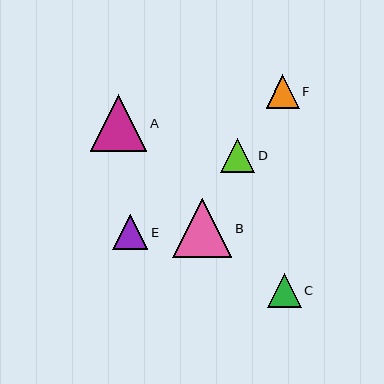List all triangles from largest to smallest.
From largest to smallest: B, A, E, D, C, F.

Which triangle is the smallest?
Triangle F is the smallest with a size of approximately 33 pixels.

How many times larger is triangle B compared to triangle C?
Triangle B is approximately 1.8 times the size of triangle C.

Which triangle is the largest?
Triangle B is the largest with a size of approximately 59 pixels.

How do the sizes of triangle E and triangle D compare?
Triangle E and triangle D are approximately the same size.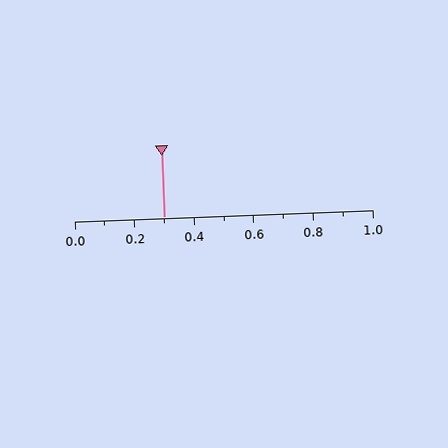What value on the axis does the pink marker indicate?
The marker indicates approximately 0.3.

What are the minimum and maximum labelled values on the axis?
The axis runs from 0.0 to 1.0.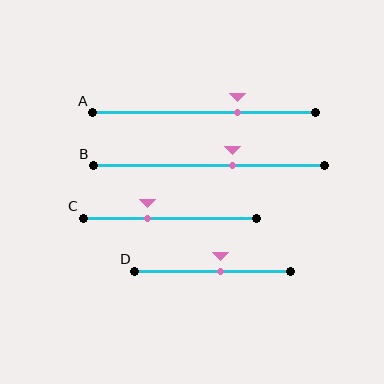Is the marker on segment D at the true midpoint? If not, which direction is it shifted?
No, the marker on segment D is shifted to the right by about 5% of the segment length.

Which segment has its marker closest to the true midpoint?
Segment D has its marker closest to the true midpoint.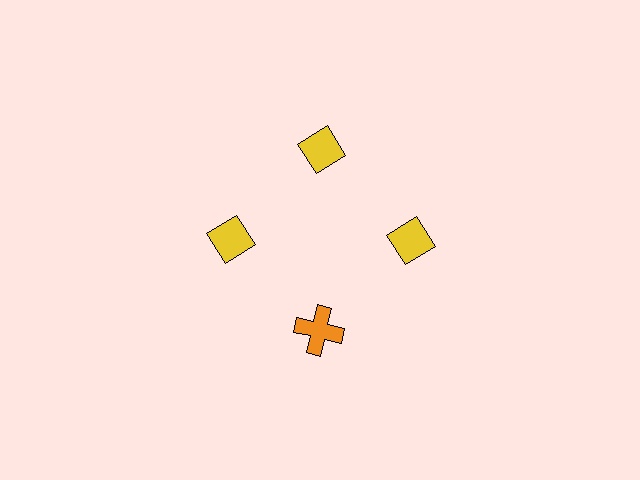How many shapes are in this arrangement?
There are 4 shapes arranged in a ring pattern.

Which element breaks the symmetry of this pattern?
The orange cross at roughly the 6 o'clock position breaks the symmetry. All other shapes are yellow diamonds.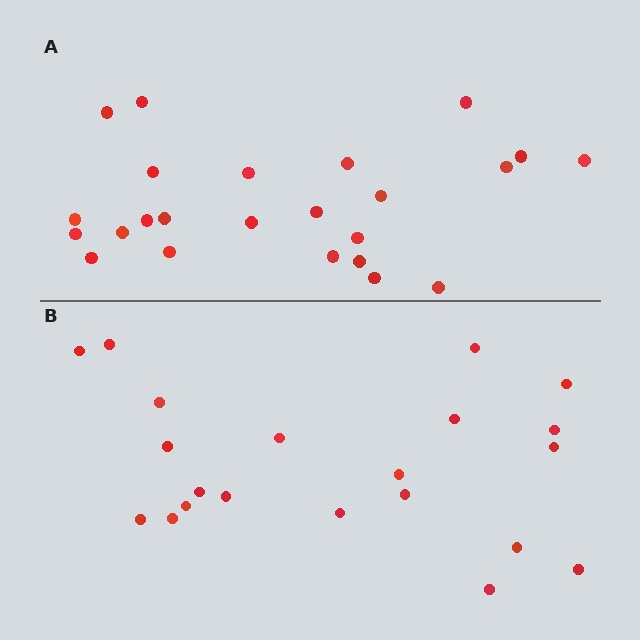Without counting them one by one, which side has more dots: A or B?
Region A (the top region) has more dots.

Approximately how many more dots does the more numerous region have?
Region A has just a few more — roughly 2 or 3 more dots than region B.